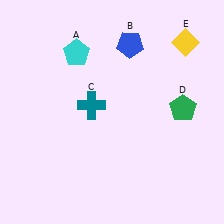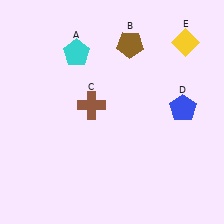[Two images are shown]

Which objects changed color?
B changed from blue to brown. C changed from teal to brown. D changed from green to blue.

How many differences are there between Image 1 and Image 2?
There are 3 differences between the two images.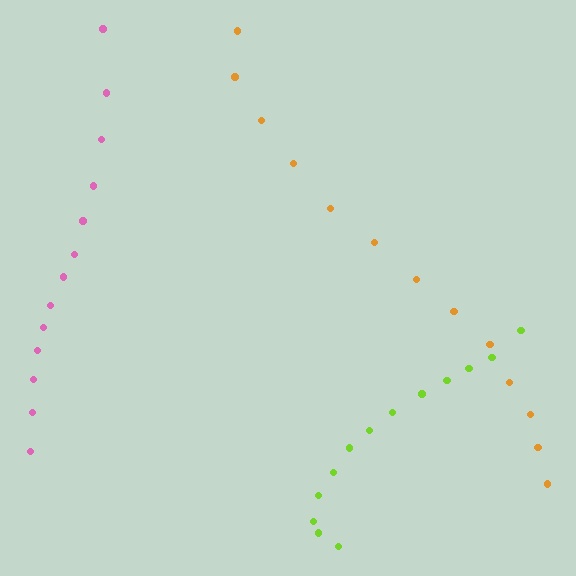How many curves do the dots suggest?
There are 3 distinct paths.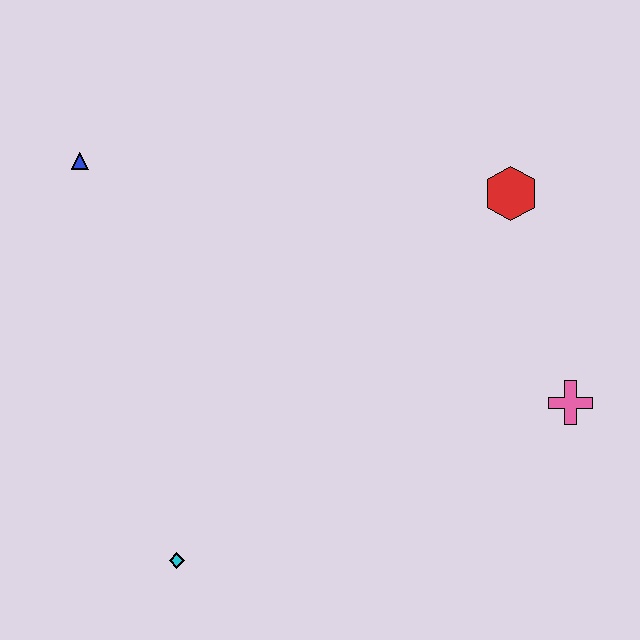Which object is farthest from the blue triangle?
The pink cross is farthest from the blue triangle.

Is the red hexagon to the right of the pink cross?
No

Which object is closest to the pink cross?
The red hexagon is closest to the pink cross.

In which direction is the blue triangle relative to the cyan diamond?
The blue triangle is above the cyan diamond.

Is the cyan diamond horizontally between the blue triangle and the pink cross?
Yes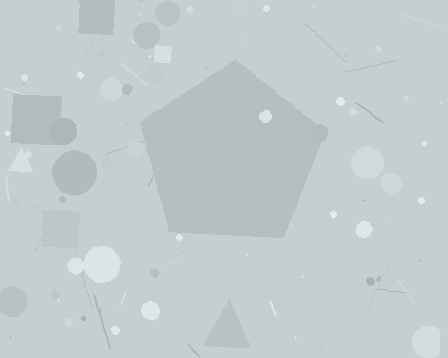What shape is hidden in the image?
A pentagon is hidden in the image.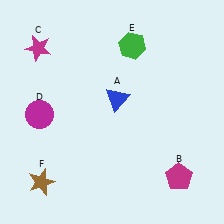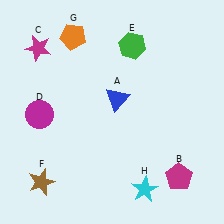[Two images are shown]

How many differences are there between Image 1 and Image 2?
There are 2 differences between the two images.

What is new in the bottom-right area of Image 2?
A cyan star (H) was added in the bottom-right area of Image 2.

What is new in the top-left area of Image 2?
An orange pentagon (G) was added in the top-left area of Image 2.